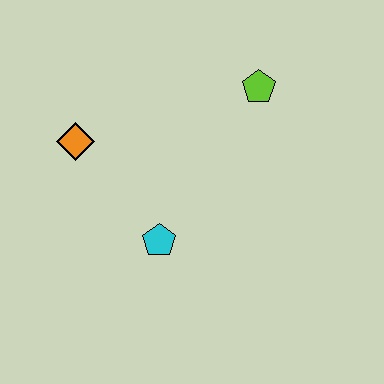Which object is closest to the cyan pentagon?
The orange diamond is closest to the cyan pentagon.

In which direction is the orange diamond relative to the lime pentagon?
The orange diamond is to the left of the lime pentagon.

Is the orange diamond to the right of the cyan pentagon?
No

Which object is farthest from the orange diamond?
The lime pentagon is farthest from the orange diamond.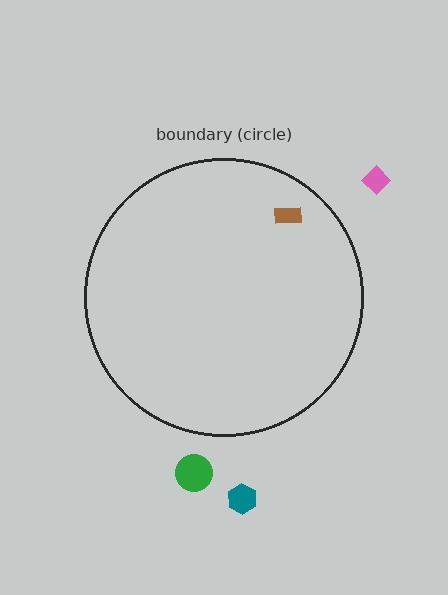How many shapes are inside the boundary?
1 inside, 3 outside.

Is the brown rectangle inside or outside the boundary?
Inside.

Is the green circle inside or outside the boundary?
Outside.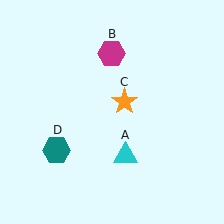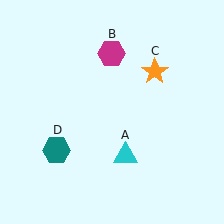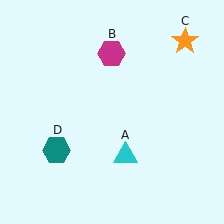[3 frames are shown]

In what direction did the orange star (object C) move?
The orange star (object C) moved up and to the right.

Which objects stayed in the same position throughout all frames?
Cyan triangle (object A) and magenta hexagon (object B) and teal hexagon (object D) remained stationary.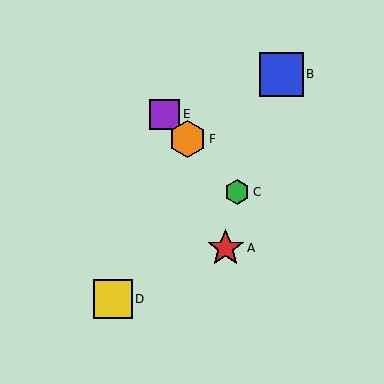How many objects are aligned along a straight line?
3 objects (C, E, F) are aligned along a straight line.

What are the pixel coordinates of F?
Object F is at (188, 139).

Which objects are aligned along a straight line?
Objects C, E, F are aligned along a straight line.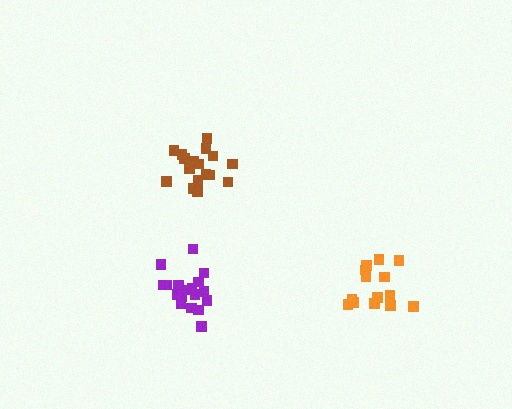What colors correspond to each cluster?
The clusters are colored: brown, purple, orange.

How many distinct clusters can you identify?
There are 3 distinct clusters.